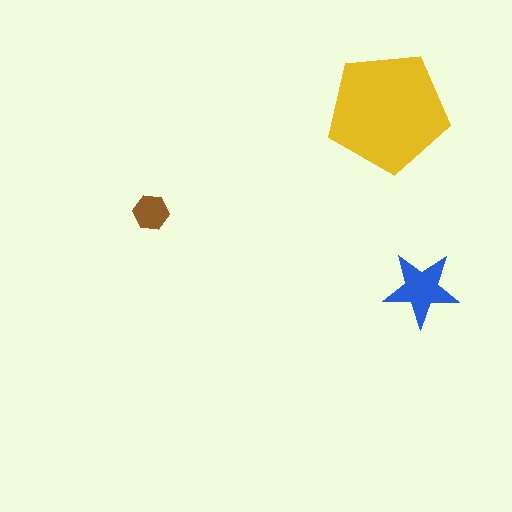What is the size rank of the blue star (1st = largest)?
2nd.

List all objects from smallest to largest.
The brown hexagon, the blue star, the yellow pentagon.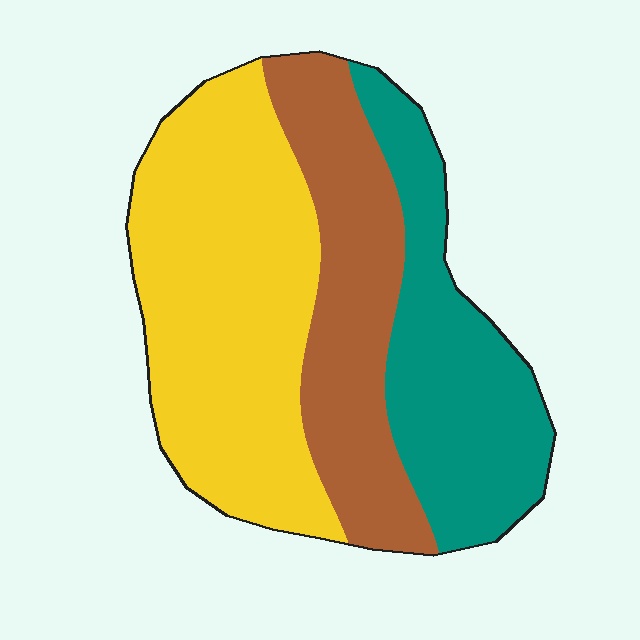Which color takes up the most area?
Yellow, at roughly 45%.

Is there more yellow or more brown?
Yellow.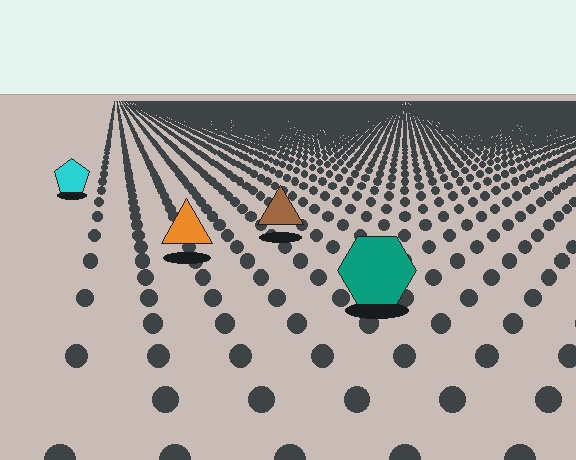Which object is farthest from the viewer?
The cyan pentagon is farthest from the viewer. It appears smaller and the ground texture around it is denser.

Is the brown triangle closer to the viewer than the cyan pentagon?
Yes. The brown triangle is closer — you can tell from the texture gradient: the ground texture is coarser near it.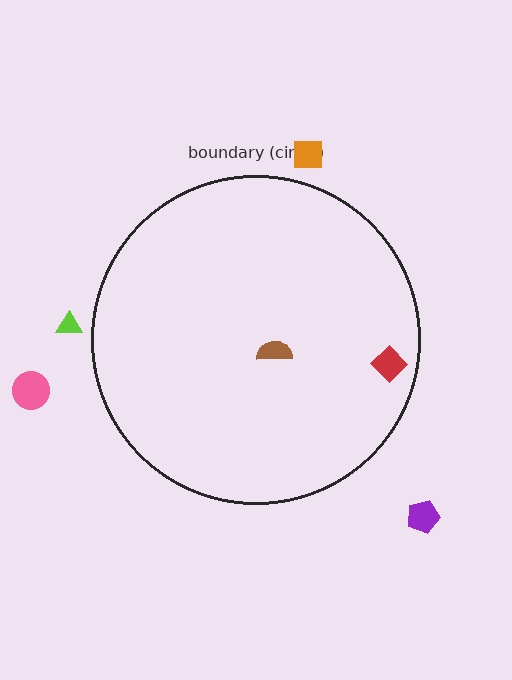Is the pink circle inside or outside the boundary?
Outside.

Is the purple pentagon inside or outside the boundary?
Outside.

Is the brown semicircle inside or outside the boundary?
Inside.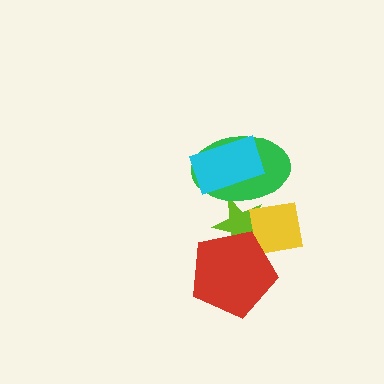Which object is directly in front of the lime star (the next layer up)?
The yellow square is directly in front of the lime star.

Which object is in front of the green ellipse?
The cyan rectangle is in front of the green ellipse.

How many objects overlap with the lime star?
3 objects overlap with the lime star.